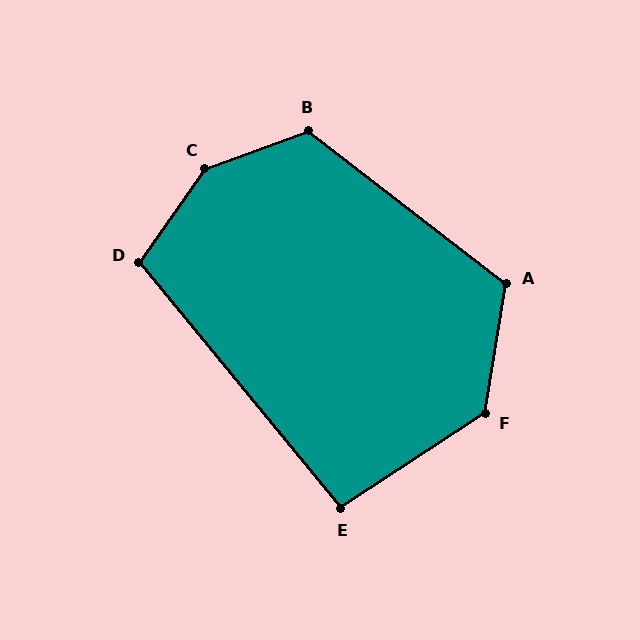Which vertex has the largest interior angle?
C, at approximately 145 degrees.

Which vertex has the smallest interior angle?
E, at approximately 96 degrees.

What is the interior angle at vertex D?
Approximately 106 degrees (obtuse).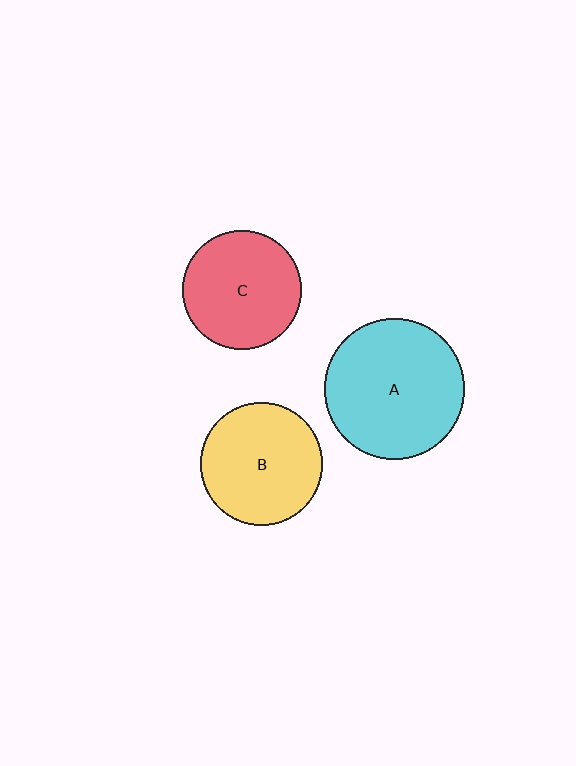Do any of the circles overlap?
No, none of the circles overlap.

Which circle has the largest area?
Circle A (cyan).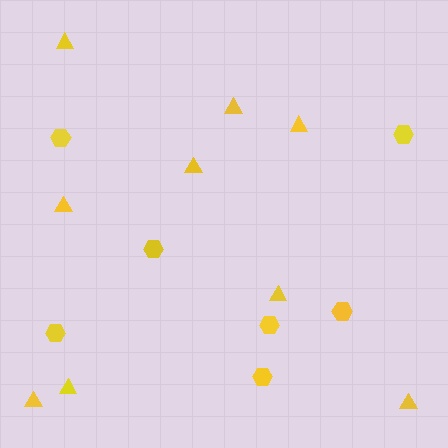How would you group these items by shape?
There are 2 groups: one group of hexagons (7) and one group of triangles (9).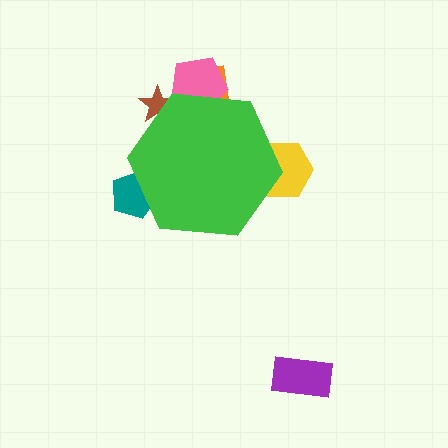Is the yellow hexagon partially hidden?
Yes, the yellow hexagon is partially hidden behind the green hexagon.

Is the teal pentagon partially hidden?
Yes, the teal pentagon is partially hidden behind the green hexagon.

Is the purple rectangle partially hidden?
No, the purple rectangle is fully visible.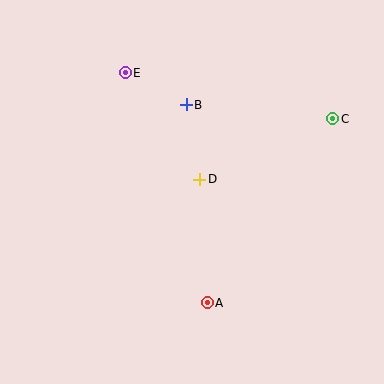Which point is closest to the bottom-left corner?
Point A is closest to the bottom-left corner.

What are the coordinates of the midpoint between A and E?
The midpoint between A and E is at (166, 188).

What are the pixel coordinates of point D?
Point D is at (199, 179).